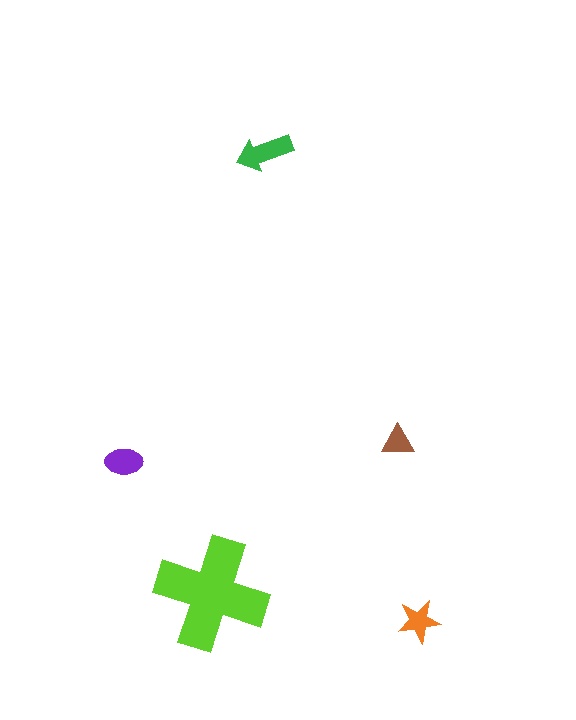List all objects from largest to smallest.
The lime cross, the green arrow, the purple ellipse, the orange star, the brown triangle.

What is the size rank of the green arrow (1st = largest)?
2nd.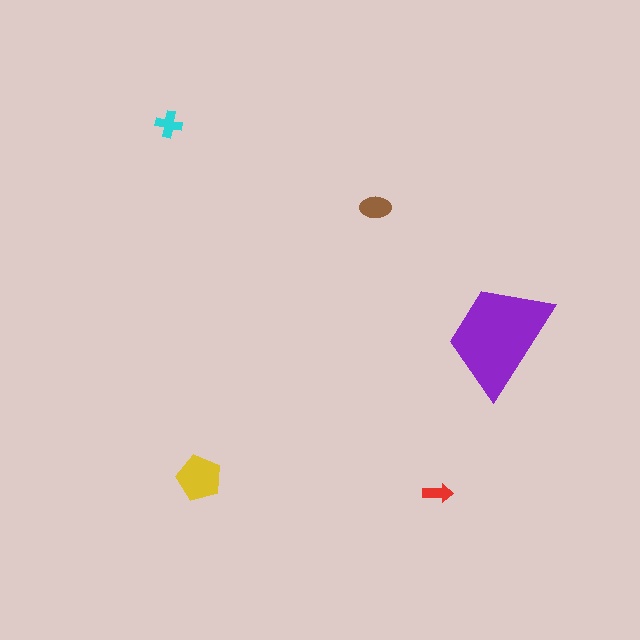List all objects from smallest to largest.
The red arrow, the cyan cross, the brown ellipse, the yellow pentagon, the purple trapezoid.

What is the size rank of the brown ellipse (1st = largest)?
3rd.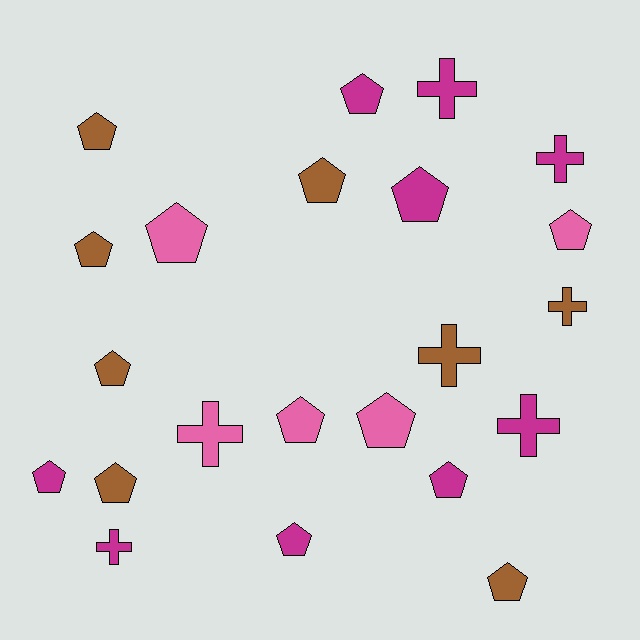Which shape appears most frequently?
Pentagon, with 15 objects.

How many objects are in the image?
There are 22 objects.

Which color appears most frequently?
Magenta, with 9 objects.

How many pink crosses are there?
There is 1 pink cross.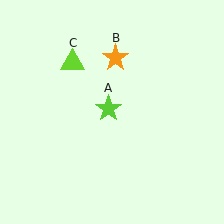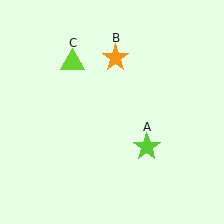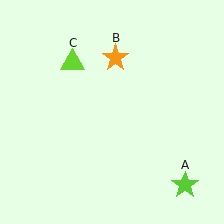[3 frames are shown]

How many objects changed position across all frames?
1 object changed position: lime star (object A).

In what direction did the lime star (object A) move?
The lime star (object A) moved down and to the right.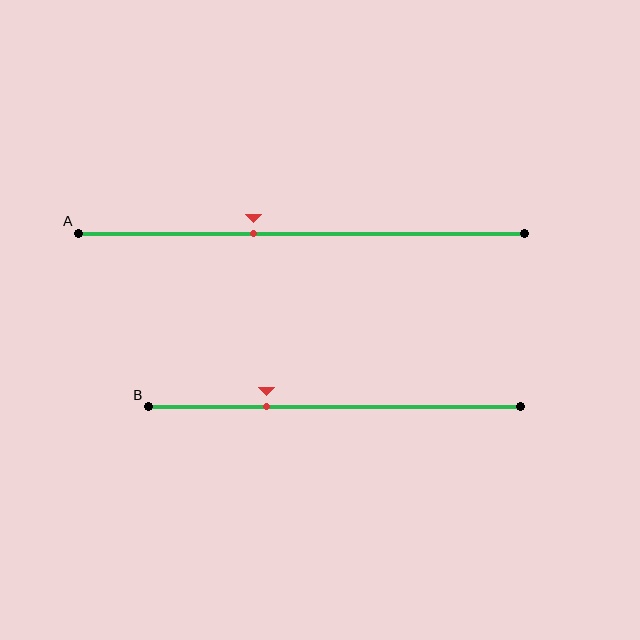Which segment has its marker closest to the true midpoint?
Segment A has its marker closest to the true midpoint.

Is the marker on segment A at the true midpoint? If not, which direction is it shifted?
No, the marker on segment A is shifted to the left by about 11% of the segment length.